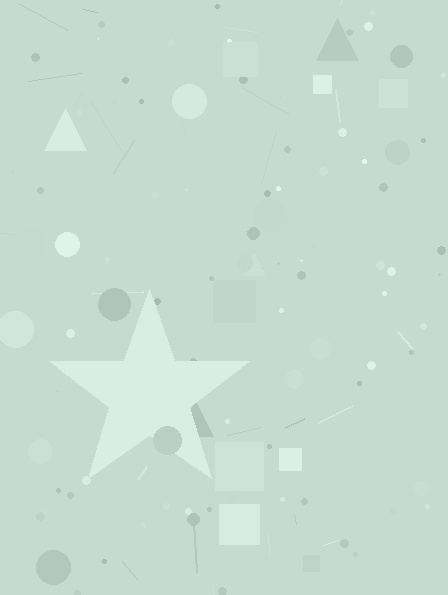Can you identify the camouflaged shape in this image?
The camouflaged shape is a star.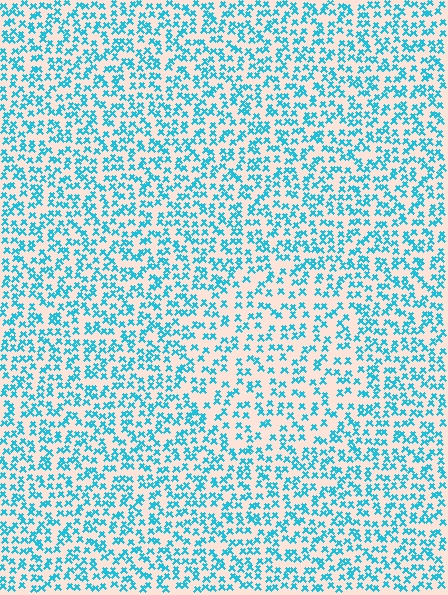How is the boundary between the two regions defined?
The boundary is defined by a change in element density (approximately 1.5x ratio). All elements are the same color, size, and shape.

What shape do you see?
I see a circle.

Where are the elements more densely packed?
The elements are more densely packed outside the circle boundary.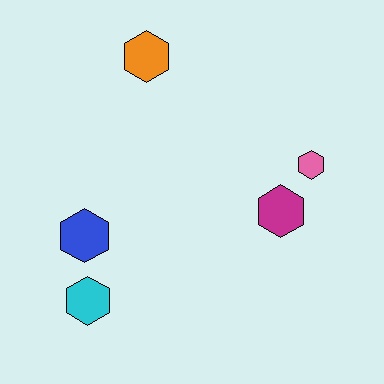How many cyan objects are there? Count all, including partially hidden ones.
There is 1 cyan object.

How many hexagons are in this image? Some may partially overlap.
There are 5 hexagons.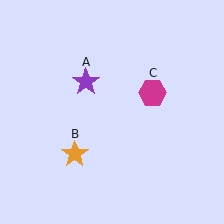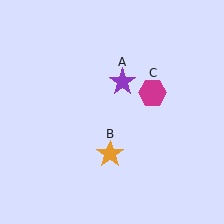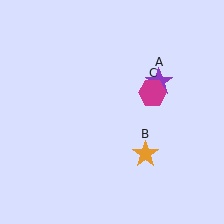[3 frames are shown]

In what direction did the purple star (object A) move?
The purple star (object A) moved right.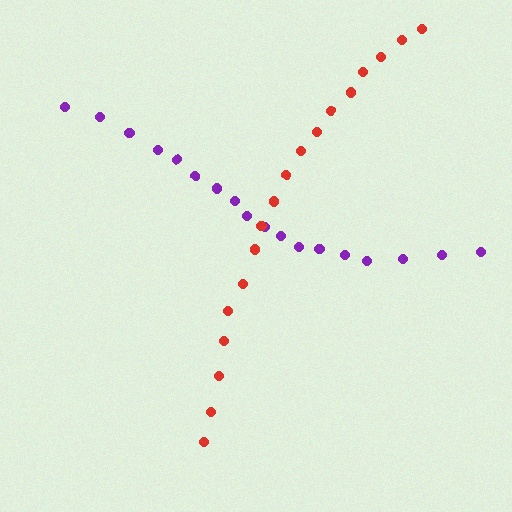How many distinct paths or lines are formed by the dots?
There are 2 distinct paths.